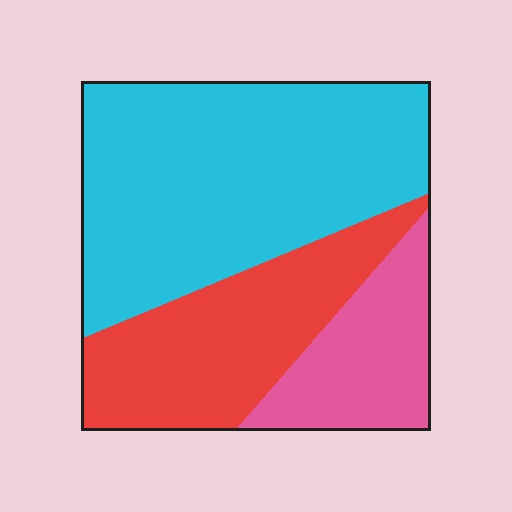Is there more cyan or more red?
Cyan.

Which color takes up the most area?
Cyan, at roughly 55%.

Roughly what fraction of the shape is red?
Red covers 29% of the shape.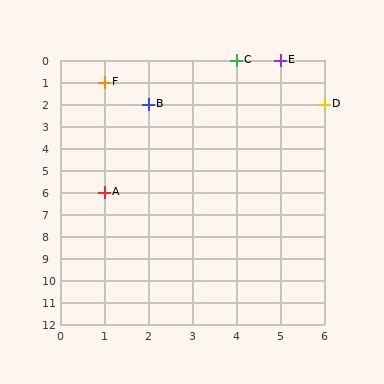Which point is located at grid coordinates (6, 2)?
Point D is at (6, 2).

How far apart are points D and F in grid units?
Points D and F are 5 columns and 1 row apart (about 5.1 grid units diagonally).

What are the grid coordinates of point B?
Point B is at grid coordinates (2, 2).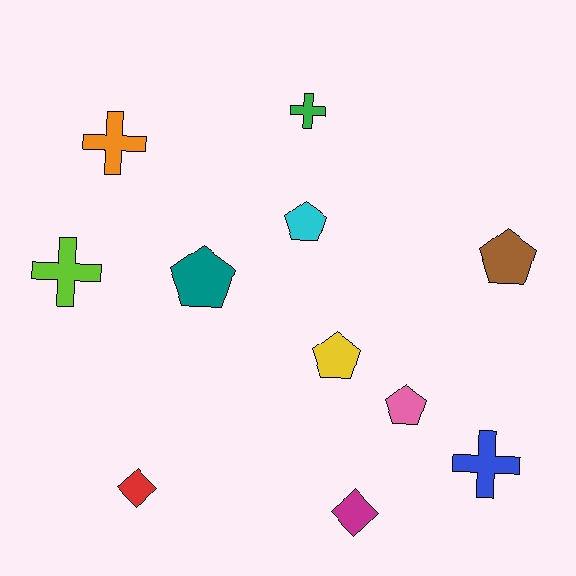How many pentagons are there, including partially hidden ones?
There are 5 pentagons.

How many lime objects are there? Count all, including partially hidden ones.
There is 1 lime object.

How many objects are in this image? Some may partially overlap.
There are 11 objects.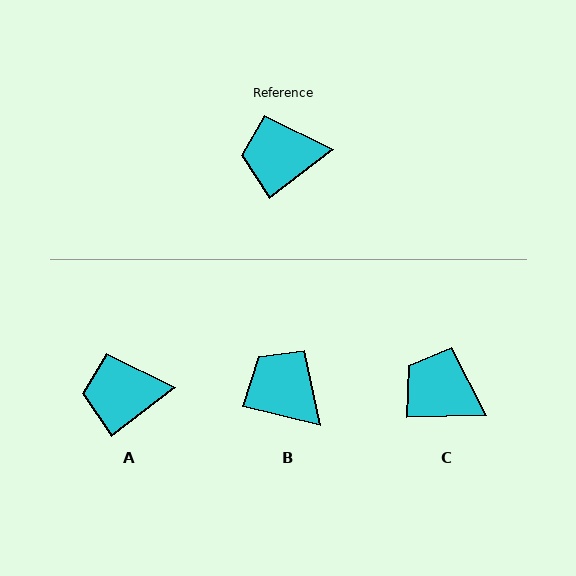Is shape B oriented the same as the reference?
No, it is off by about 51 degrees.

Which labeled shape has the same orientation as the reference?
A.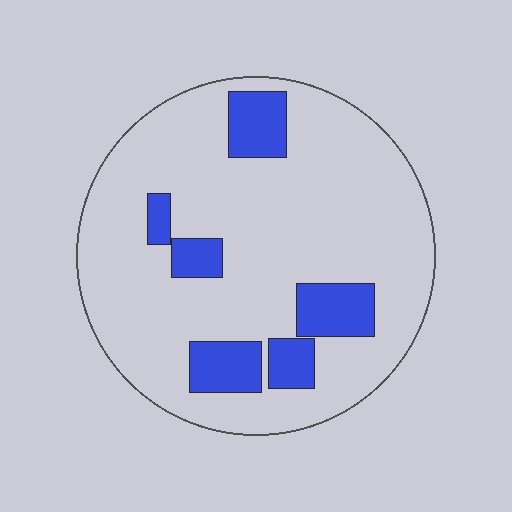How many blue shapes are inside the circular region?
6.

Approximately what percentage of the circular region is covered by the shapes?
Approximately 15%.